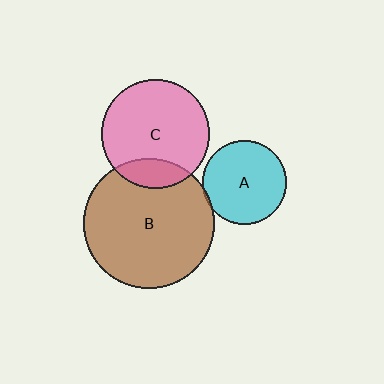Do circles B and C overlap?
Yes.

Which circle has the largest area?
Circle B (brown).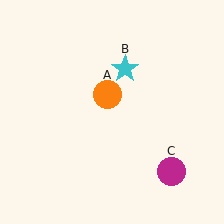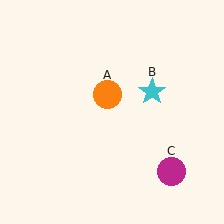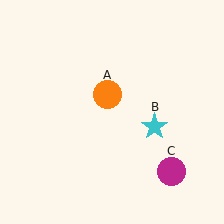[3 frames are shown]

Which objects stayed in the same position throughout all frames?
Orange circle (object A) and magenta circle (object C) remained stationary.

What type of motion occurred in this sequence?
The cyan star (object B) rotated clockwise around the center of the scene.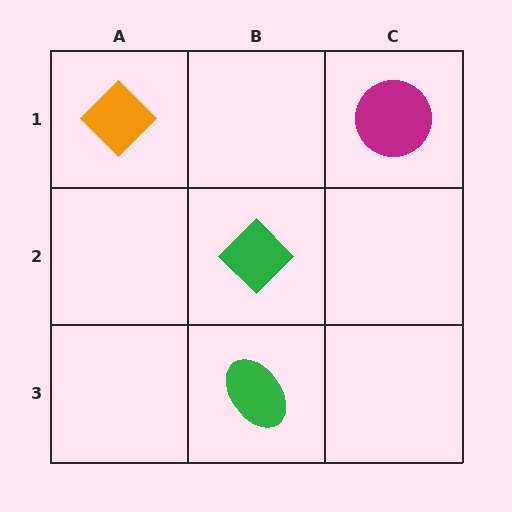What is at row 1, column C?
A magenta circle.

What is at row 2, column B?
A green diamond.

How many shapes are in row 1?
2 shapes.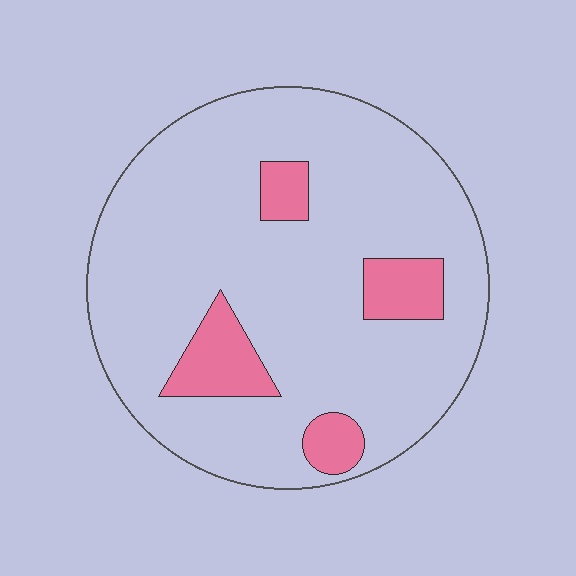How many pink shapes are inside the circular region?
4.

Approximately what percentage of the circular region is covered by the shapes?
Approximately 15%.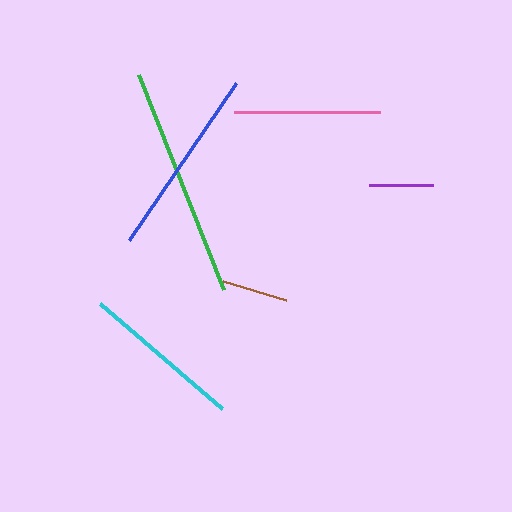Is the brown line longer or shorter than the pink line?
The pink line is longer than the brown line.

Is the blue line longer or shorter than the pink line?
The blue line is longer than the pink line.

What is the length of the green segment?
The green segment is approximately 231 pixels long.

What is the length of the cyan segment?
The cyan segment is approximately 161 pixels long.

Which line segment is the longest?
The green line is the longest at approximately 231 pixels.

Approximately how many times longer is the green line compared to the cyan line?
The green line is approximately 1.4 times the length of the cyan line.